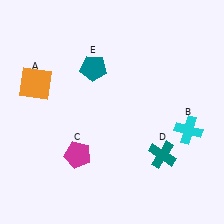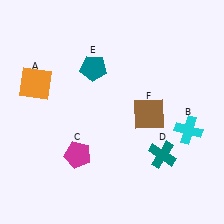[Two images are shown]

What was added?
A brown square (F) was added in Image 2.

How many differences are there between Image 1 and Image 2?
There is 1 difference between the two images.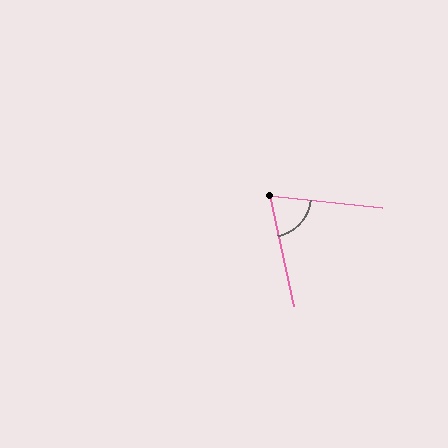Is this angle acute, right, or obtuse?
It is acute.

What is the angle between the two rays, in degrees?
Approximately 72 degrees.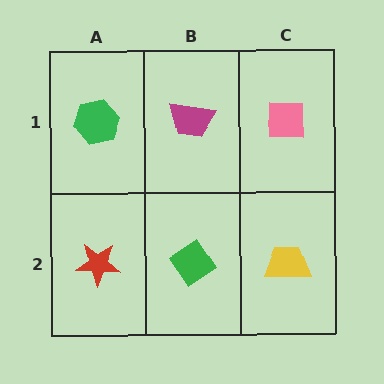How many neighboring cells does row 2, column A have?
2.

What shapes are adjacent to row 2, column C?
A pink square (row 1, column C), a green diamond (row 2, column B).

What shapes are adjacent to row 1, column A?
A red star (row 2, column A), a magenta trapezoid (row 1, column B).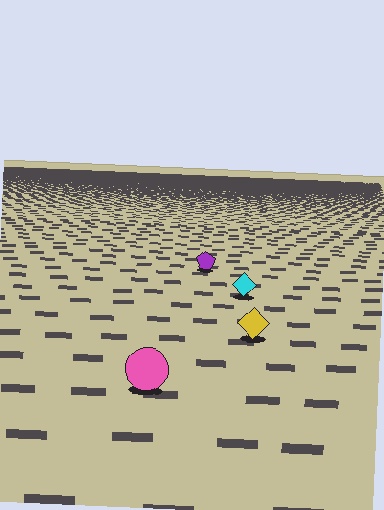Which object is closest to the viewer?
The pink circle is closest. The texture marks near it are larger and more spread out.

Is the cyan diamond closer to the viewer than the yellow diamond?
No. The yellow diamond is closer — you can tell from the texture gradient: the ground texture is coarser near it.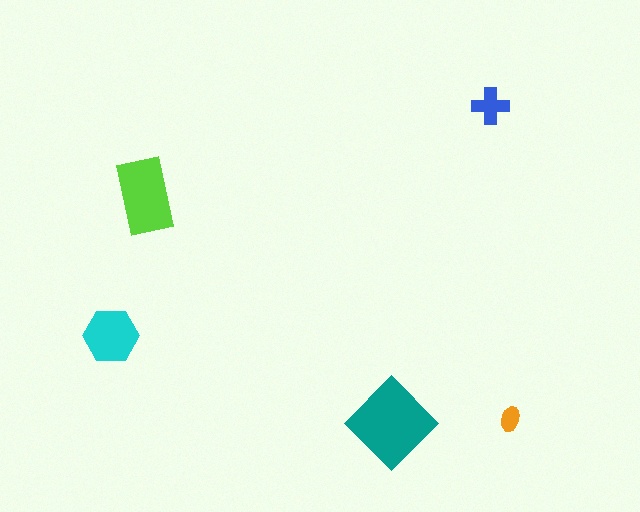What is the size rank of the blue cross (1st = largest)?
4th.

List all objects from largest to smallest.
The teal diamond, the lime rectangle, the cyan hexagon, the blue cross, the orange ellipse.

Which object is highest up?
The blue cross is topmost.